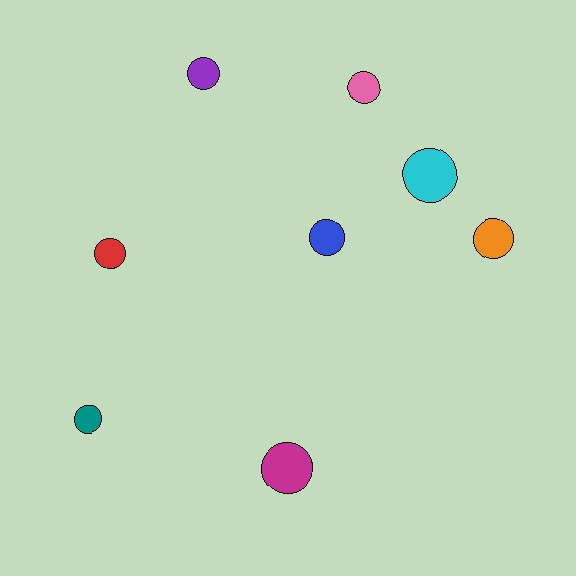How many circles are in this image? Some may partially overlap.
There are 8 circles.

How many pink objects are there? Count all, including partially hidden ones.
There is 1 pink object.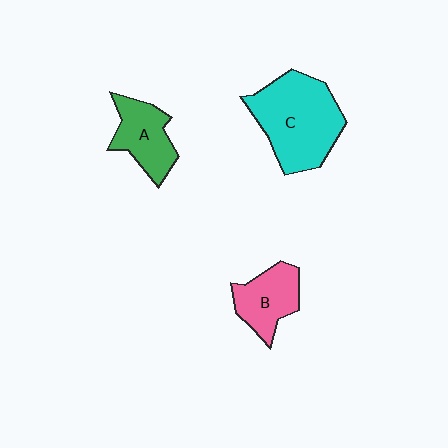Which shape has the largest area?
Shape C (cyan).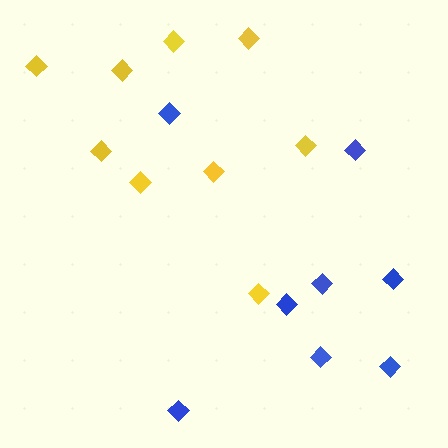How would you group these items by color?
There are 2 groups: one group of blue diamonds (8) and one group of yellow diamonds (9).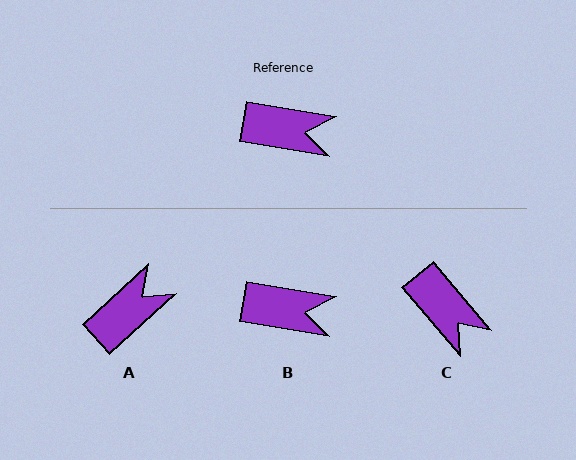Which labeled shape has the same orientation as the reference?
B.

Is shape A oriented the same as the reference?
No, it is off by about 52 degrees.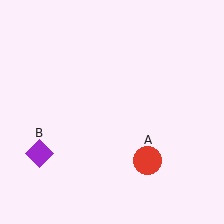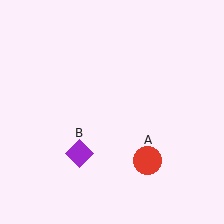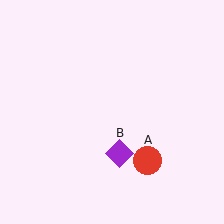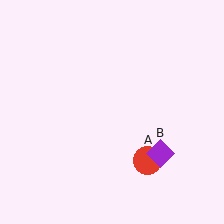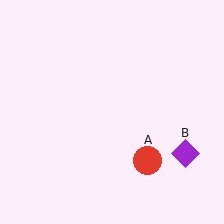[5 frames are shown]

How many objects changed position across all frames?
1 object changed position: purple diamond (object B).